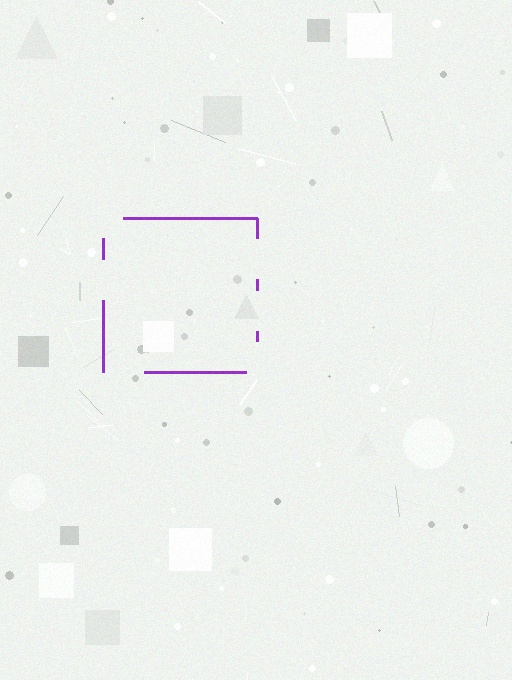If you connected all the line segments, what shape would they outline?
They would outline a square.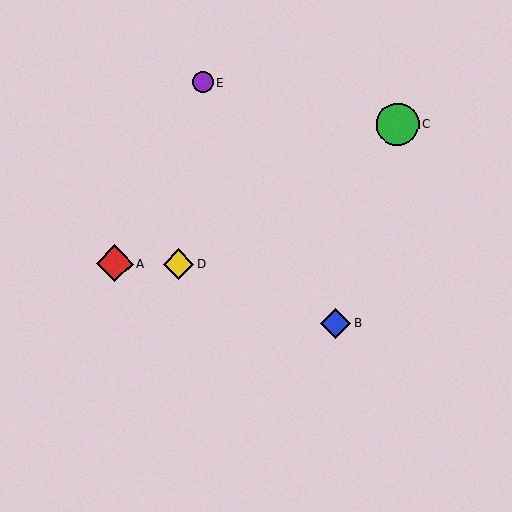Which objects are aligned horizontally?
Objects A, D are aligned horizontally.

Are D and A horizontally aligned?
Yes, both are at y≈264.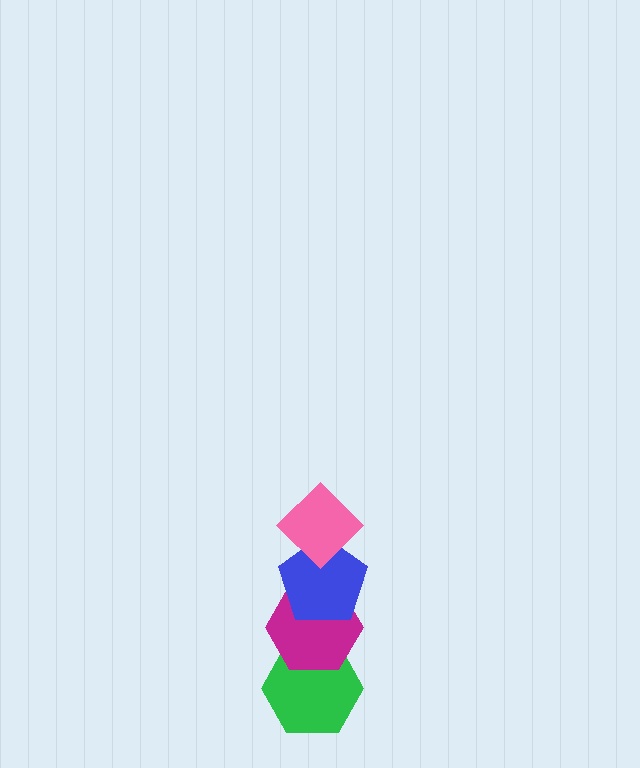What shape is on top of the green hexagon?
The magenta hexagon is on top of the green hexagon.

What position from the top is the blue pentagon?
The blue pentagon is 2nd from the top.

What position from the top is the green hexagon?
The green hexagon is 4th from the top.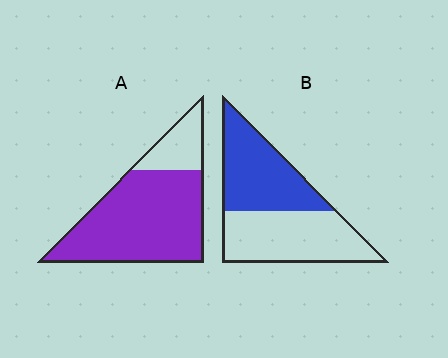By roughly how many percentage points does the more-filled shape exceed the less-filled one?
By roughly 30 percentage points (A over B).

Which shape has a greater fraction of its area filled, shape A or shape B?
Shape A.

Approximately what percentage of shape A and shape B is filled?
A is approximately 80% and B is approximately 50%.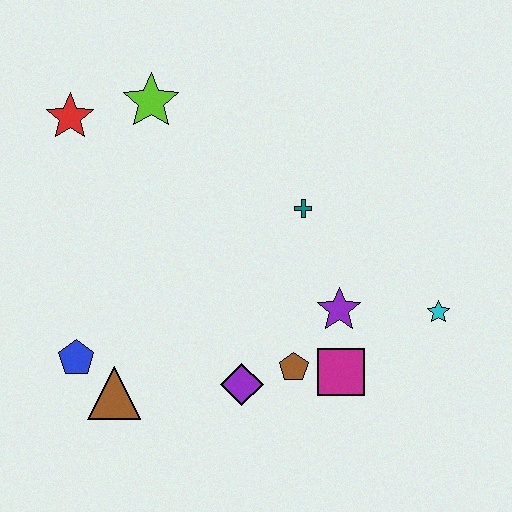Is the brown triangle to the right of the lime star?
No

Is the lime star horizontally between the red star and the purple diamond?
Yes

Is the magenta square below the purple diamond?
No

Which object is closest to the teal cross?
The purple star is closest to the teal cross.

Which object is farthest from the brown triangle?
The cyan star is farthest from the brown triangle.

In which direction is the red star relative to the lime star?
The red star is to the left of the lime star.